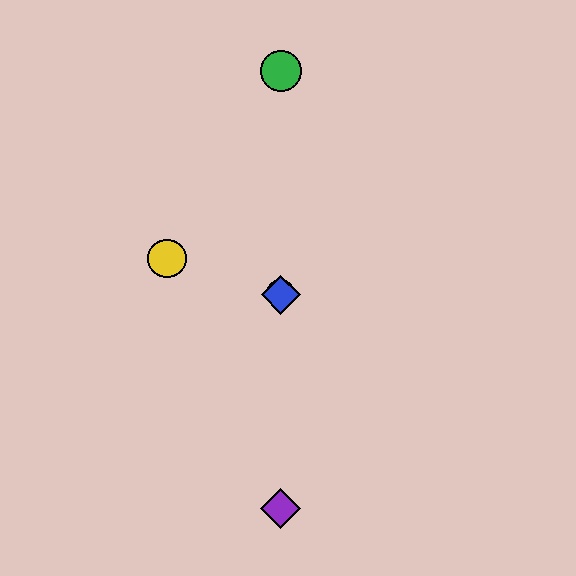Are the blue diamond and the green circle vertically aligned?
Yes, both are at x≈281.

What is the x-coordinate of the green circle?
The green circle is at x≈281.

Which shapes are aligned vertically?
The red circle, the blue diamond, the green circle, the purple diamond are aligned vertically.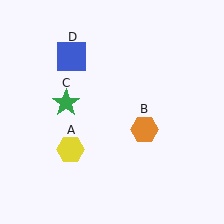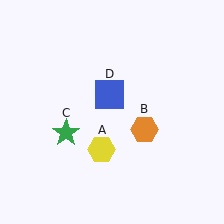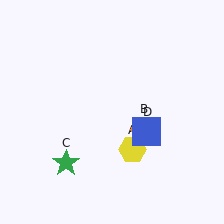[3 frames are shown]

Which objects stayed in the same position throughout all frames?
Orange hexagon (object B) remained stationary.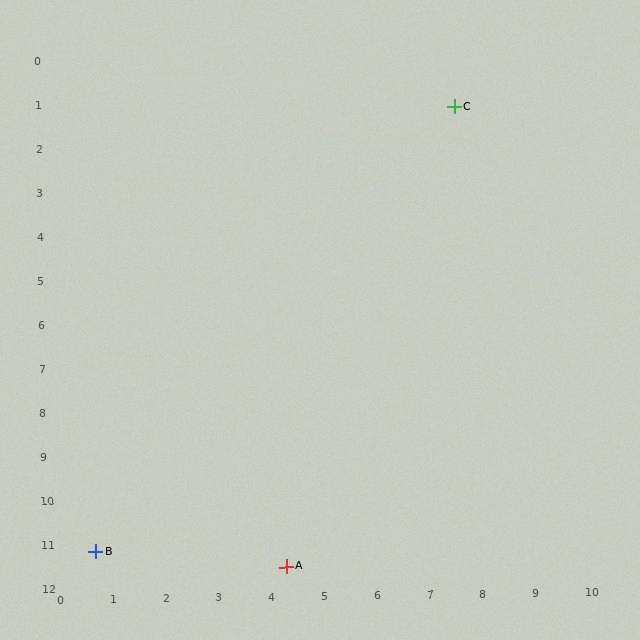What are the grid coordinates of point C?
Point C is at approximately (7.6, 1.2).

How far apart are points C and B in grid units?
Points C and B are about 12.1 grid units apart.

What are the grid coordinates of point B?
Point B is at approximately (0.7, 11.2).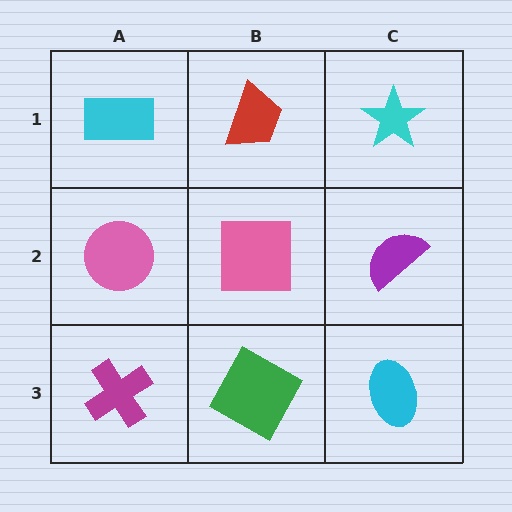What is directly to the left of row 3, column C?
A green square.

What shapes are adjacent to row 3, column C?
A purple semicircle (row 2, column C), a green square (row 3, column B).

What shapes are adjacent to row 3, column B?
A pink square (row 2, column B), a magenta cross (row 3, column A), a cyan ellipse (row 3, column C).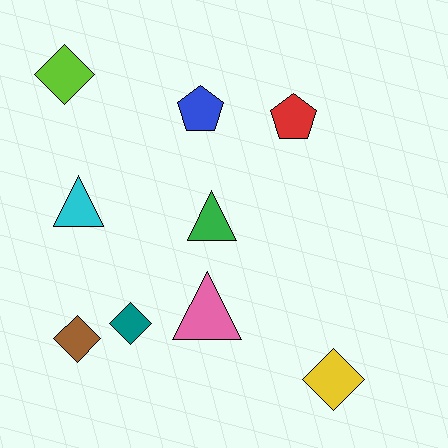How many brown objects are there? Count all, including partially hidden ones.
There is 1 brown object.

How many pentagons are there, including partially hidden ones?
There are 2 pentagons.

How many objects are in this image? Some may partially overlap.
There are 9 objects.